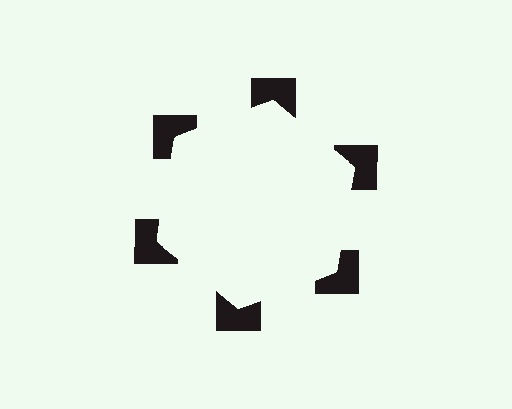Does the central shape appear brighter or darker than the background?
It typically appears slightly brighter than the background, even though no actual brightness change is drawn.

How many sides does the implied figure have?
6 sides.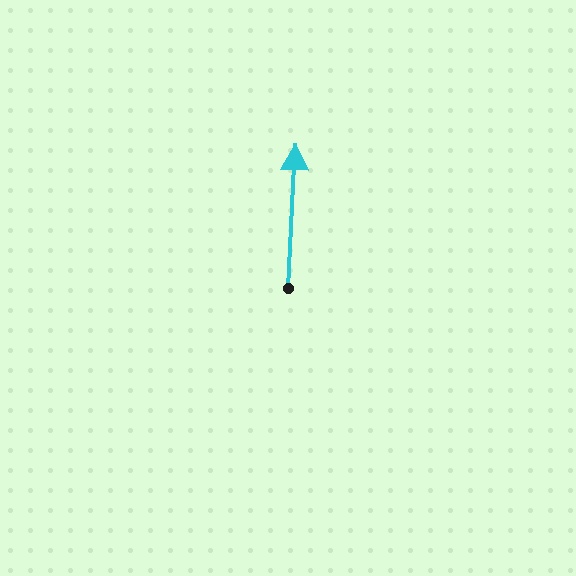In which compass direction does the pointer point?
North.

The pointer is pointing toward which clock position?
Roughly 12 o'clock.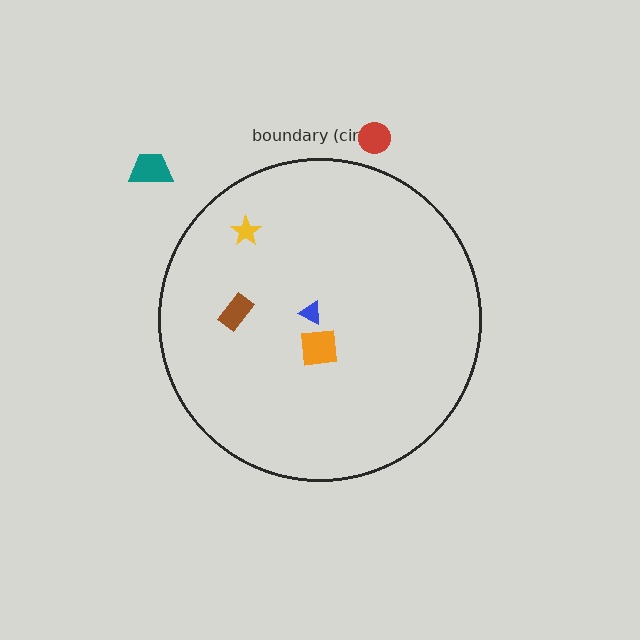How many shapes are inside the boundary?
4 inside, 2 outside.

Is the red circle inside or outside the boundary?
Outside.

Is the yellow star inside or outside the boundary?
Inside.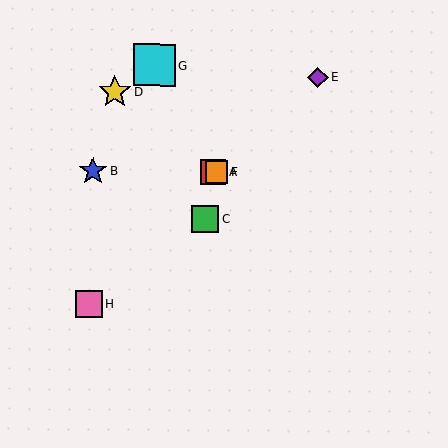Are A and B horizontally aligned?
Yes, both are at y≈172.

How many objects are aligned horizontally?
3 objects (A, B, F) are aligned horizontally.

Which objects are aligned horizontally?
Objects A, B, F are aligned horizontally.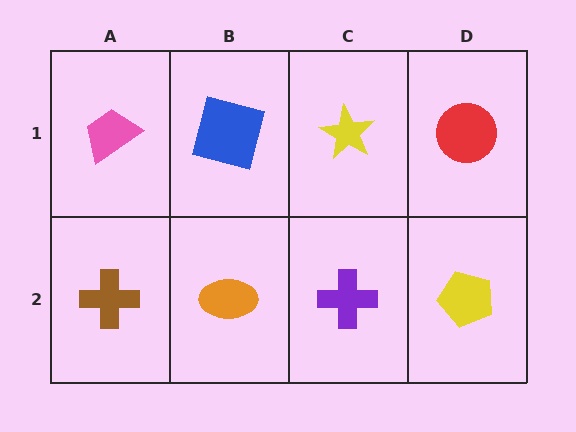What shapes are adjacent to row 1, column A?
A brown cross (row 2, column A), a blue square (row 1, column B).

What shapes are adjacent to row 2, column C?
A yellow star (row 1, column C), an orange ellipse (row 2, column B), a yellow pentagon (row 2, column D).